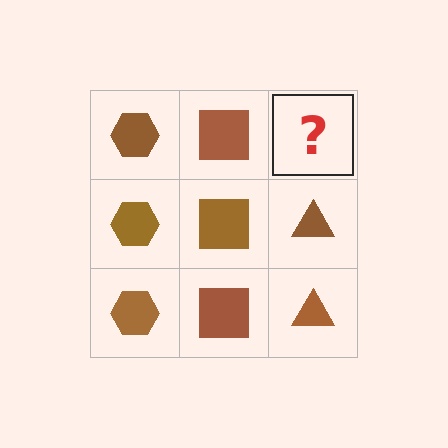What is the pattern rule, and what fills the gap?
The rule is that each column has a consistent shape. The gap should be filled with a brown triangle.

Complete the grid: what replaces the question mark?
The question mark should be replaced with a brown triangle.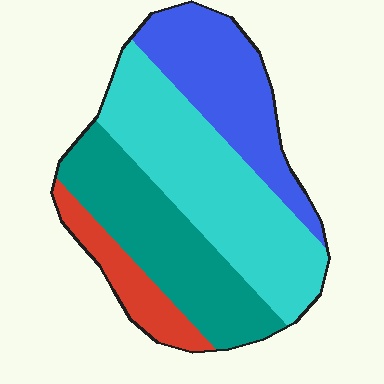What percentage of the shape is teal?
Teal covers roughly 30% of the shape.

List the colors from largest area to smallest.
From largest to smallest: cyan, teal, blue, red.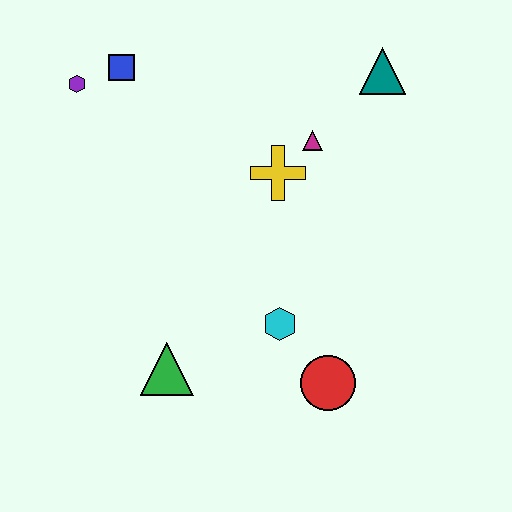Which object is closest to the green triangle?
The cyan hexagon is closest to the green triangle.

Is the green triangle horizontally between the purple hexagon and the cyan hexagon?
Yes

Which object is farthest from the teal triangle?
The green triangle is farthest from the teal triangle.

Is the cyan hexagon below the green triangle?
No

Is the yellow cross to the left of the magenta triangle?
Yes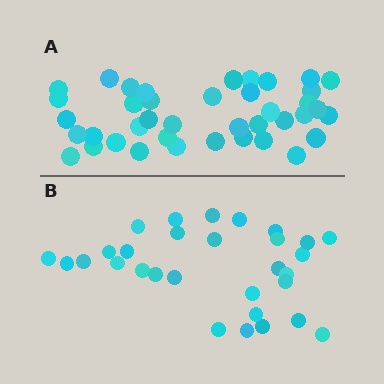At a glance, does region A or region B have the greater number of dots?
Region A (the top region) has more dots.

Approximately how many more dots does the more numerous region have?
Region A has roughly 10 or so more dots than region B.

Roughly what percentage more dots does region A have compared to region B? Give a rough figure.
About 35% more.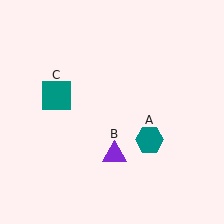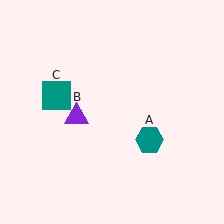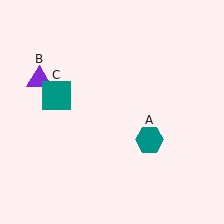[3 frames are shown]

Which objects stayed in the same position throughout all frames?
Teal hexagon (object A) and teal square (object C) remained stationary.